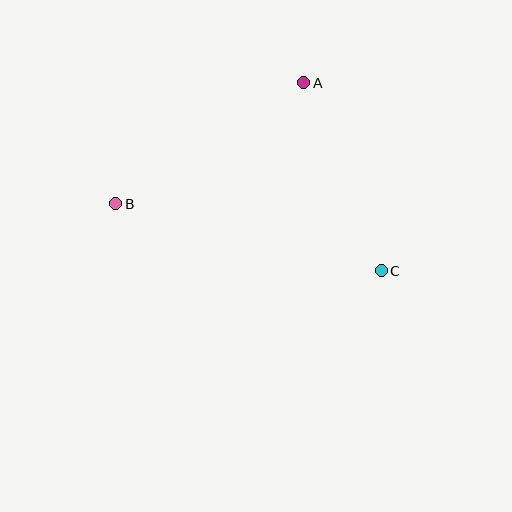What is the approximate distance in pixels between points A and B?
The distance between A and B is approximately 224 pixels.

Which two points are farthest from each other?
Points B and C are farthest from each other.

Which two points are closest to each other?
Points A and C are closest to each other.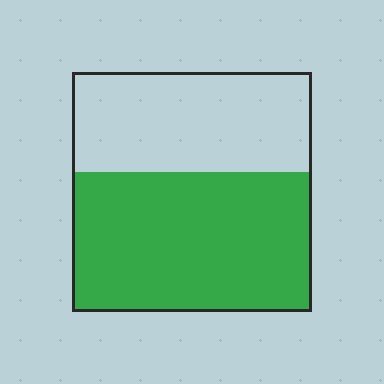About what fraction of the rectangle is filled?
About three fifths (3/5).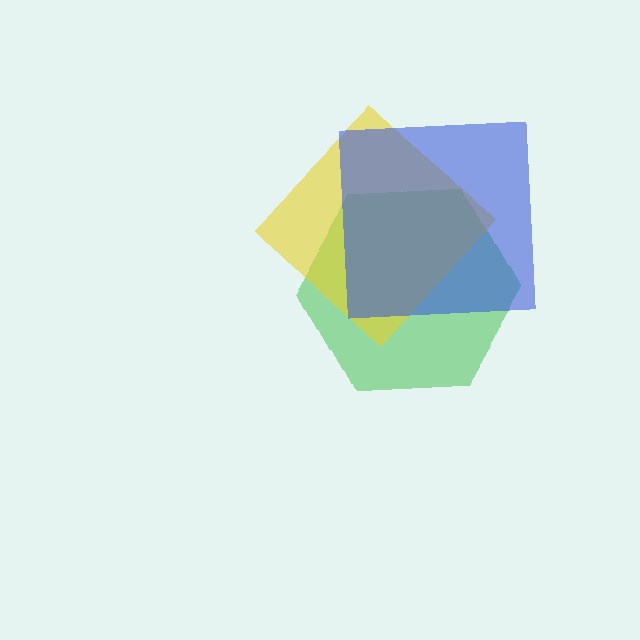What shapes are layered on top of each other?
The layered shapes are: a green hexagon, a yellow diamond, a blue square.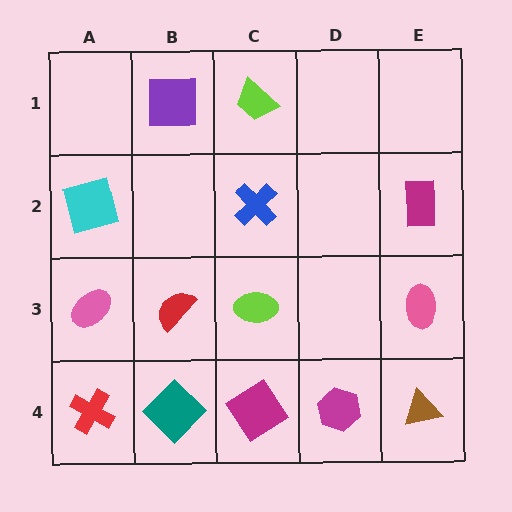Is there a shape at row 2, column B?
No, that cell is empty.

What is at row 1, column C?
A lime trapezoid.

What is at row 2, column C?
A blue cross.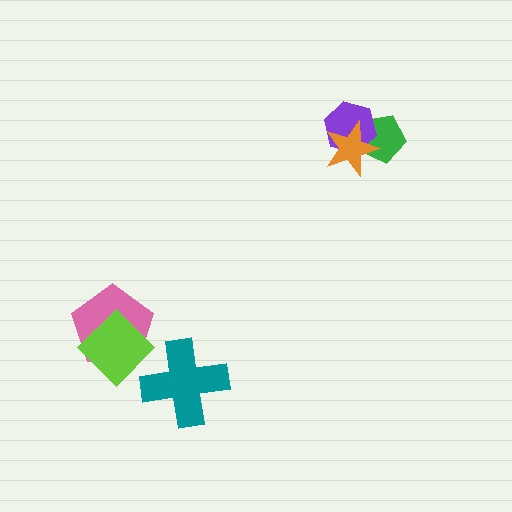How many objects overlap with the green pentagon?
2 objects overlap with the green pentagon.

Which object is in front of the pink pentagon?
The lime diamond is in front of the pink pentagon.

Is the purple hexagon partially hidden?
Yes, it is partially covered by another shape.